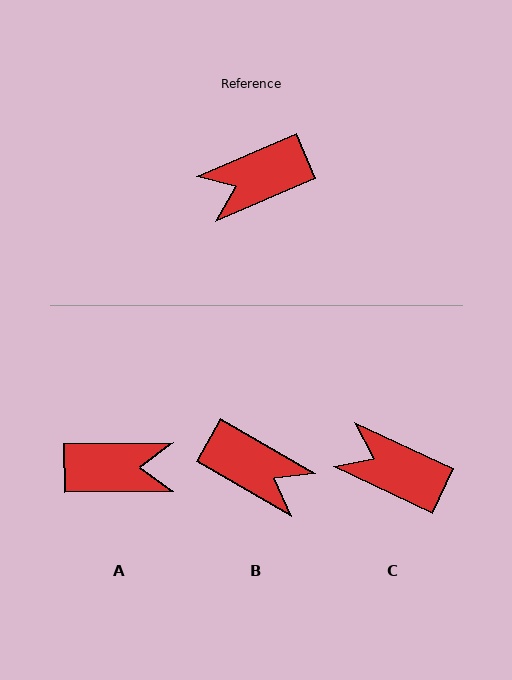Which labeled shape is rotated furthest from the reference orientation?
A, about 157 degrees away.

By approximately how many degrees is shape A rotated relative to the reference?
Approximately 157 degrees counter-clockwise.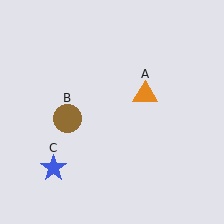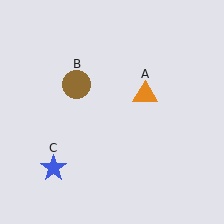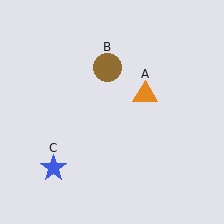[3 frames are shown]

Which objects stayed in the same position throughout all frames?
Orange triangle (object A) and blue star (object C) remained stationary.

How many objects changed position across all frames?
1 object changed position: brown circle (object B).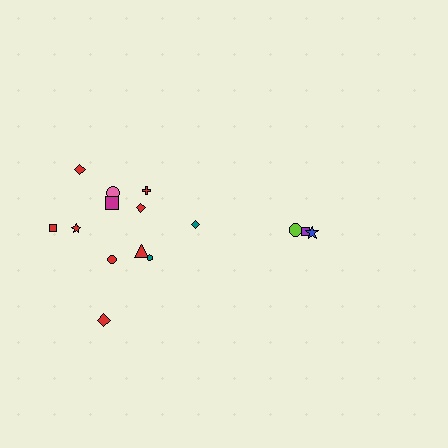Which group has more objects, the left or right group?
The left group.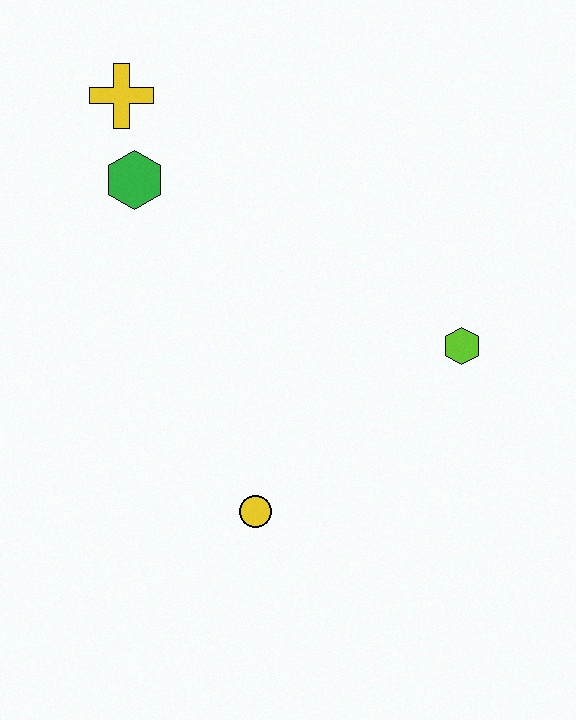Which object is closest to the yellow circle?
The lime hexagon is closest to the yellow circle.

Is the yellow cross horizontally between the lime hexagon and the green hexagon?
No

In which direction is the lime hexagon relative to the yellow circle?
The lime hexagon is to the right of the yellow circle.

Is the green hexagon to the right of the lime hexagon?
No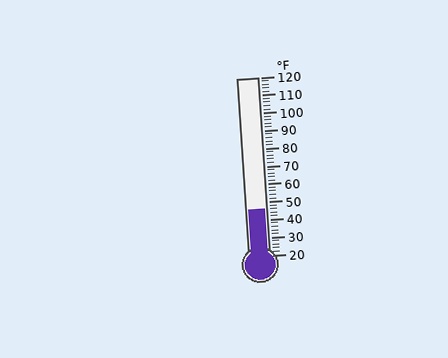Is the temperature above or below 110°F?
The temperature is below 110°F.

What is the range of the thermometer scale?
The thermometer scale ranges from 20°F to 120°F.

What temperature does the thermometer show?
The thermometer shows approximately 46°F.